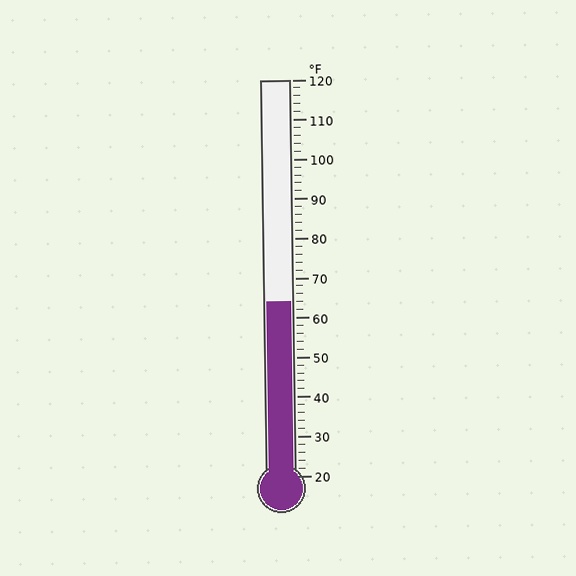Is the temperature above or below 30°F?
The temperature is above 30°F.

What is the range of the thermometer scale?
The thermometer scale ranges from 20°F to 120°F.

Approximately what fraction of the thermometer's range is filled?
The thermometer is filled to approximately 45% of its range.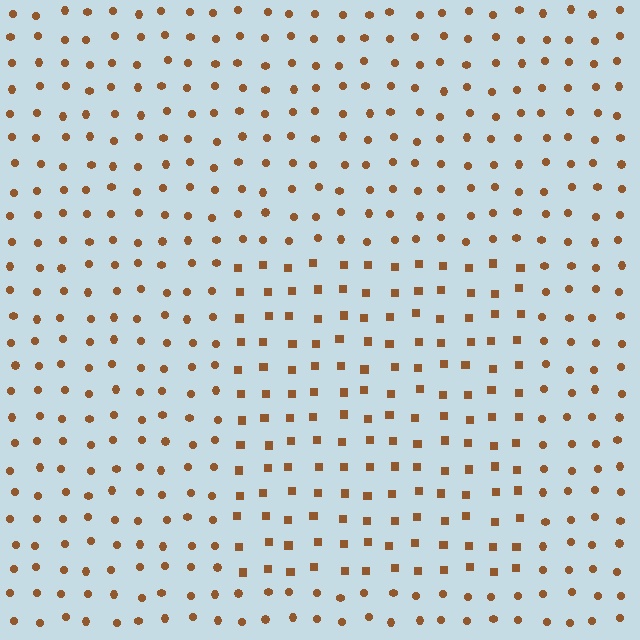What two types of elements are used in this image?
The image uses squares inside the rectangle region and circles outside it.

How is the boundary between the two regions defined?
The boundary is defined by a change in element shape: squares inside vs. circles outside. All elements share the same color and spacing.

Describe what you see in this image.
The image is filled with small brown elements arranged in a uniform grid. A rectangle-shaped region contains squares, while the surrounding area contains circles. The boundary is defined purely by the change in element shape.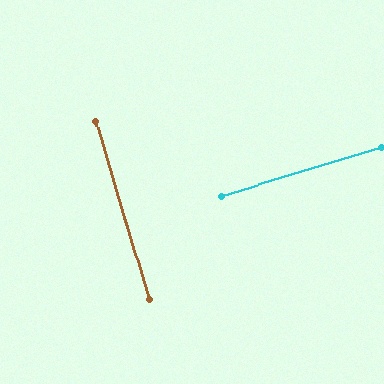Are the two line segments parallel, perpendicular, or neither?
Perpendicular — they meet at approximately 90°.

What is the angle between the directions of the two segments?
Approximately 90 degrees.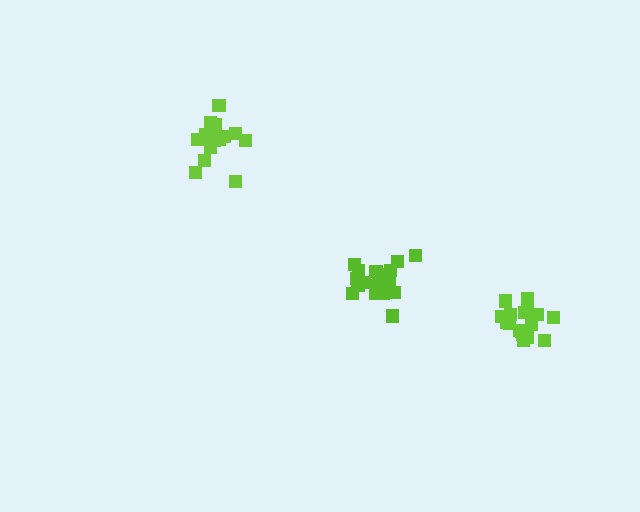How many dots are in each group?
Group 1: 18 dots, Group 2: 18 dots, Group 3: 16 dots (52 total).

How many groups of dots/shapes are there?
There are 3 groups.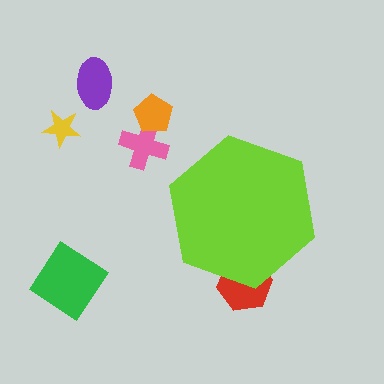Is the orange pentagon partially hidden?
No, the orange pentagon is fully visible.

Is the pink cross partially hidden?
No, the pink cross is fully visible.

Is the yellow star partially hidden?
No, the yellow star is fully visible.